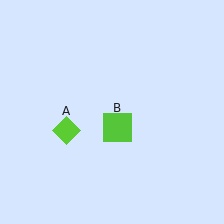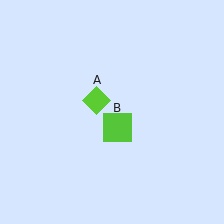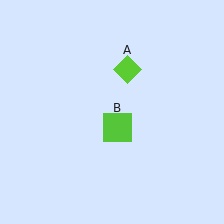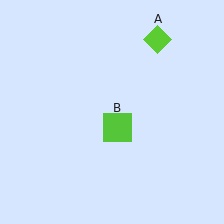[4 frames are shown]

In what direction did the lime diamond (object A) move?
The lime diamond (object A) moved up and to the right.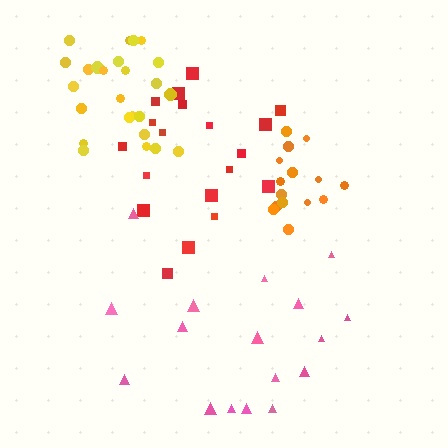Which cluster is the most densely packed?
Orange.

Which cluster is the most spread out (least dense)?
Pink.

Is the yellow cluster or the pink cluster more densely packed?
Yellow.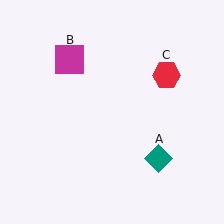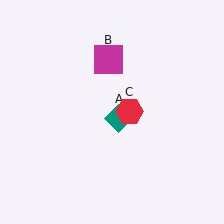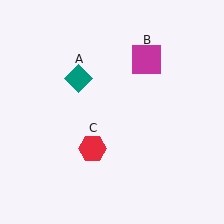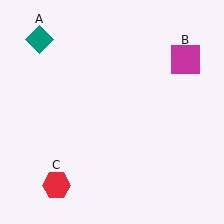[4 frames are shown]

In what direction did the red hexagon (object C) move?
The red hexagon (object C) moved down and to the left.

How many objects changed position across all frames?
3 objects changed position: teal diamond (object A), magenta square (object B), red hexagon (object C).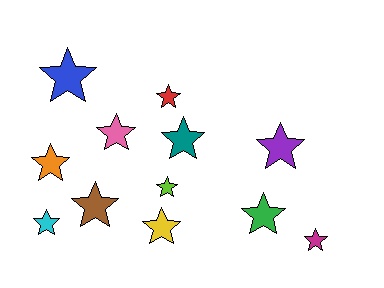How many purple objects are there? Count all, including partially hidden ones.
There is 1 purple object.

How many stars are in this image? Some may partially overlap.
There are 12 stars.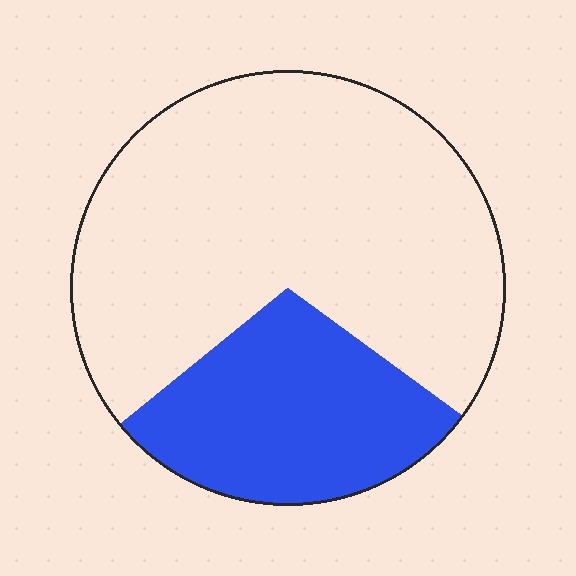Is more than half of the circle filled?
No.